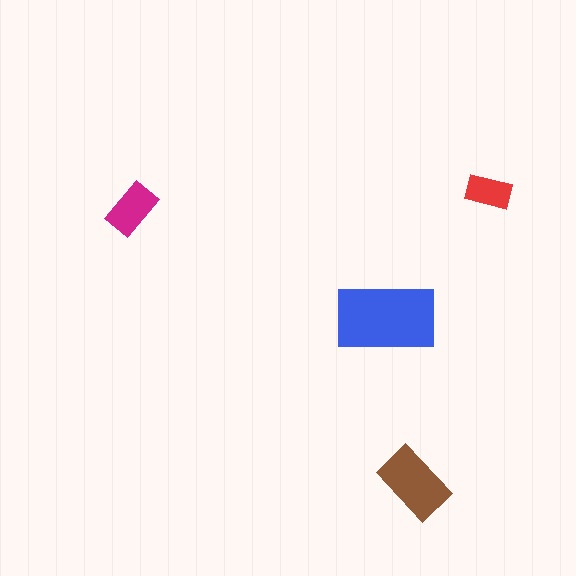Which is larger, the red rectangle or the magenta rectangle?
The magenta one.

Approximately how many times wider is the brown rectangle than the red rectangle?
About 1.5 times wider.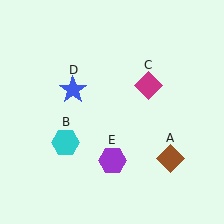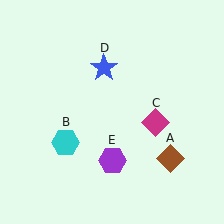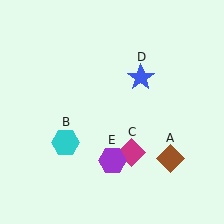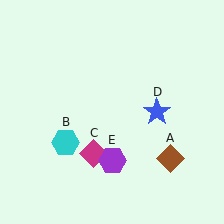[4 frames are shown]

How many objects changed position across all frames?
2 objects changed position: magenta diamond (object C), blue star (object D).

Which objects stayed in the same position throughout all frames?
Brown diamond (object A) and cyan hexagon (object B) and purple hexagon (object E) remained stationary.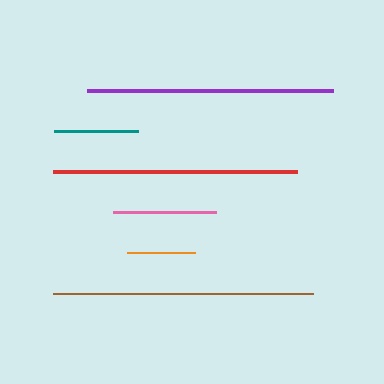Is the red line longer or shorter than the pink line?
The red line is longer than the pink line.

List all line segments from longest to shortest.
From longest to shortest: brown, purple, red, pink, teal, orange.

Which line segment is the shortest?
The orange line is the shortest at approximately 68 pixels.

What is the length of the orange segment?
The orange segment is approximately 68 pixels long.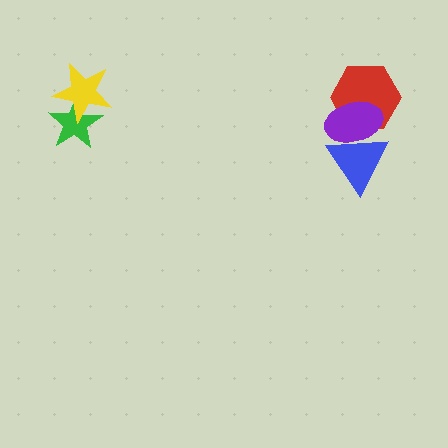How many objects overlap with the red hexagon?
2 objects overlap with the red hexagon.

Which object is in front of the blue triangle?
The purple ellipse is in front of the blue triangle.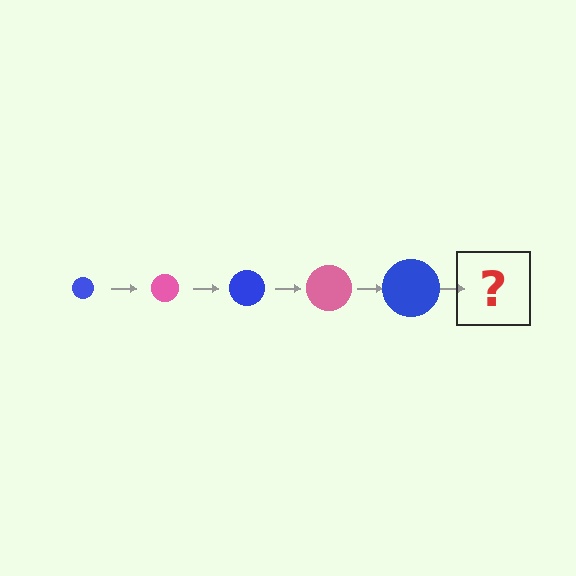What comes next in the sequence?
The next element should be a pink circle, larger than the previous one.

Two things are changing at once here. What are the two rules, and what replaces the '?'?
The two rules are that the circle grows larger each step and the color cycles through blue and pink. The '?' should be a pink circle, larger than the previous one.